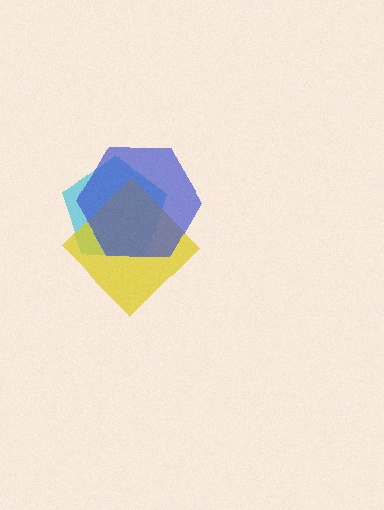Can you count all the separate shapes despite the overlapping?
Yes, there are 3 separate shapes.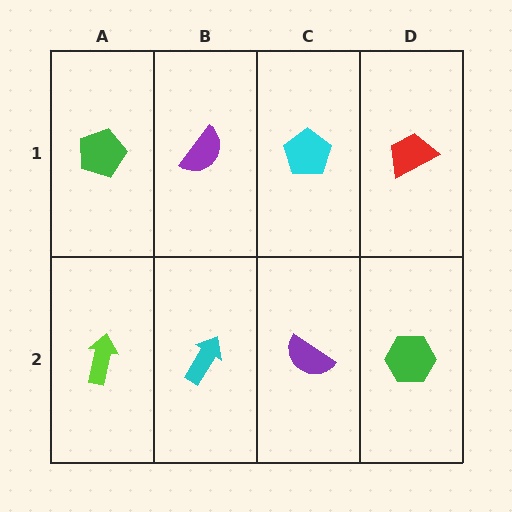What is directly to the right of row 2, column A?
A cyan arrow.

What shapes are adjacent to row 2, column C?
A cyan pentagon (row 1, column C), a cyan arrow (row 2, column B), a green hexagon (row 2, column D).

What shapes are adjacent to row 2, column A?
A green pentagon (row 1, column A), a cyan arrow (row 2, column B).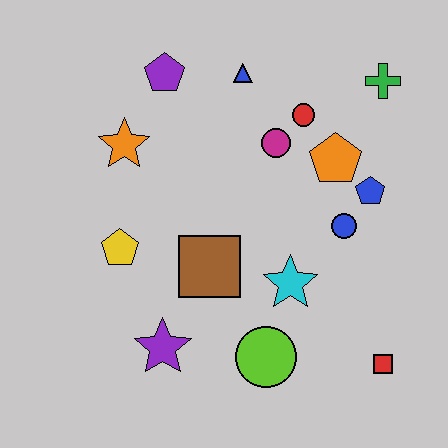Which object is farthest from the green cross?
The purple star is farthest from the green cross.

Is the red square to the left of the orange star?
No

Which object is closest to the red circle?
The magenta circle is closest to the red circle.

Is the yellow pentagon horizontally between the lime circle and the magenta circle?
No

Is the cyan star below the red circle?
Yes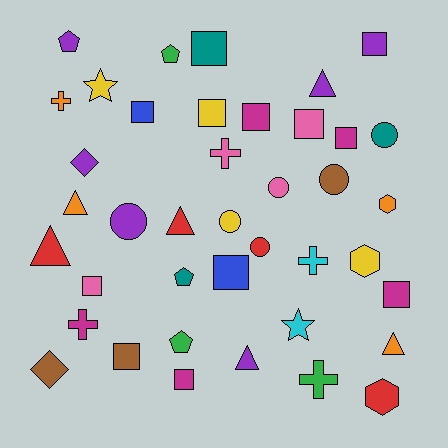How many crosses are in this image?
There are 5 crosses.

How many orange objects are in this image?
There are 4 orange objects.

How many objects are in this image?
There are 40 objects.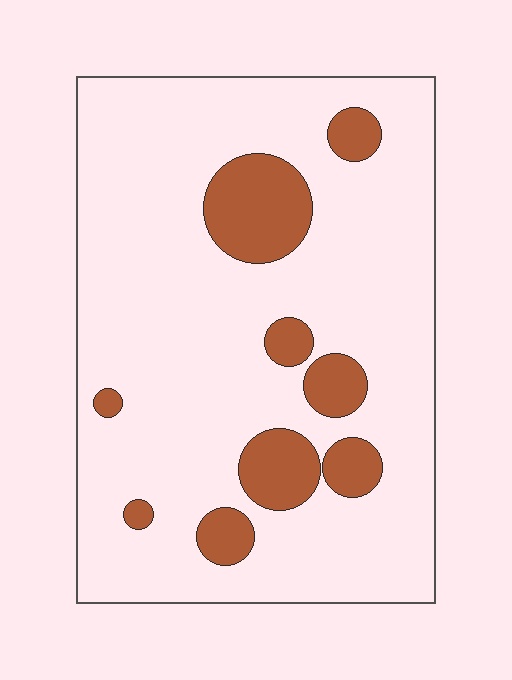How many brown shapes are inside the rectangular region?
9.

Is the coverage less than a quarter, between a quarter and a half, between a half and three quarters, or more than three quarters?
Less than a quarter.